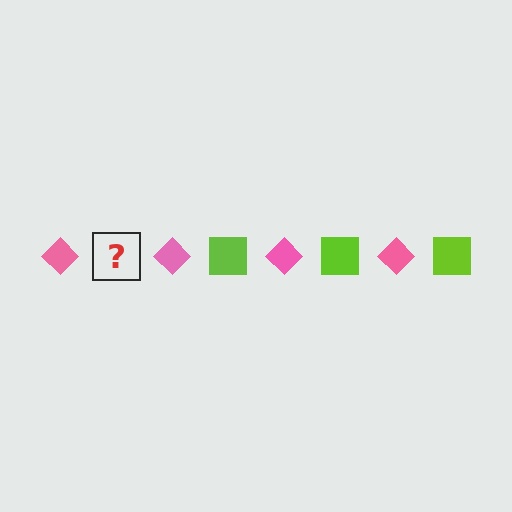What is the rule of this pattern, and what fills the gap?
The rule is that the pattern alternates between pink diamond and lime square. The gap should be filled with a lime square.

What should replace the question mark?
The question mark should be replaced with a lime square.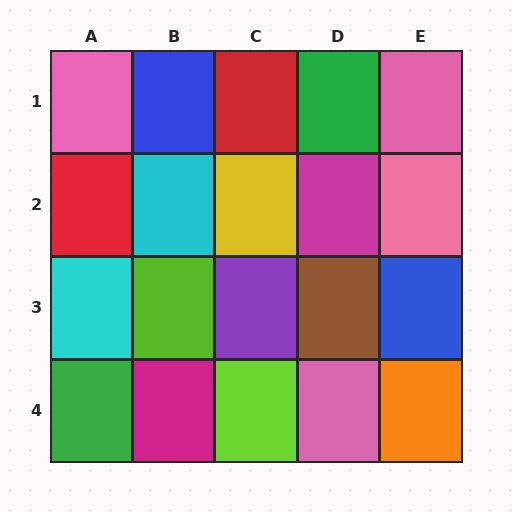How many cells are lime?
2 cells are lime.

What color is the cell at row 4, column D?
Pink.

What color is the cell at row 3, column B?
Lime.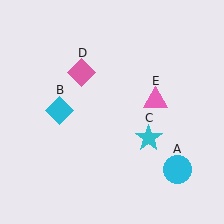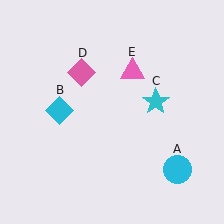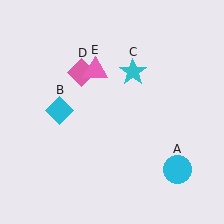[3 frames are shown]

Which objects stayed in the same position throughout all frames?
Cyan circle (object A) and cyan diamond (object B) and pink diamond (object D) remained stationary.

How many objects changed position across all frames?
2 objects changed position: cyan star (object C), pink triangle (object E).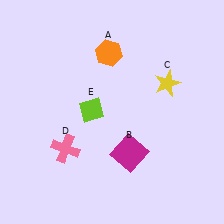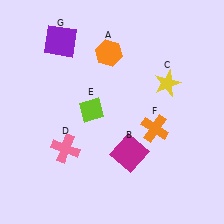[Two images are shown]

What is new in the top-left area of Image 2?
A purple square (G) was added in the top-left area of Image 2.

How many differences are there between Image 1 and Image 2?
There are 2 differences between the two images.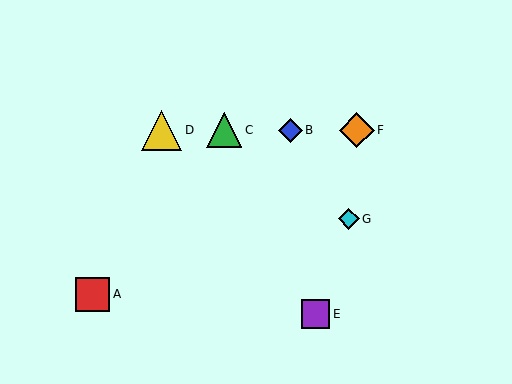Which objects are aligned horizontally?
Objects B, C, D, F are aligned horizontally.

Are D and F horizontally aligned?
Yes, both are at y≈130.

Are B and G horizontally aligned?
No, B is at y≈130 and G is at y≈219.